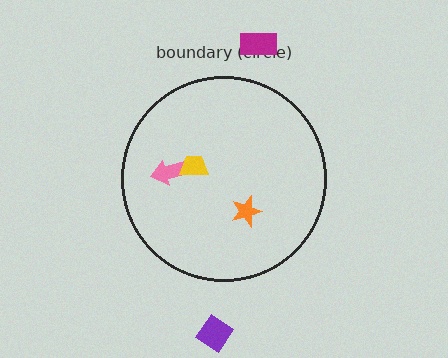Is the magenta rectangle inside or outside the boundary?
Outside.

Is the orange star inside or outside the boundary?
Inside.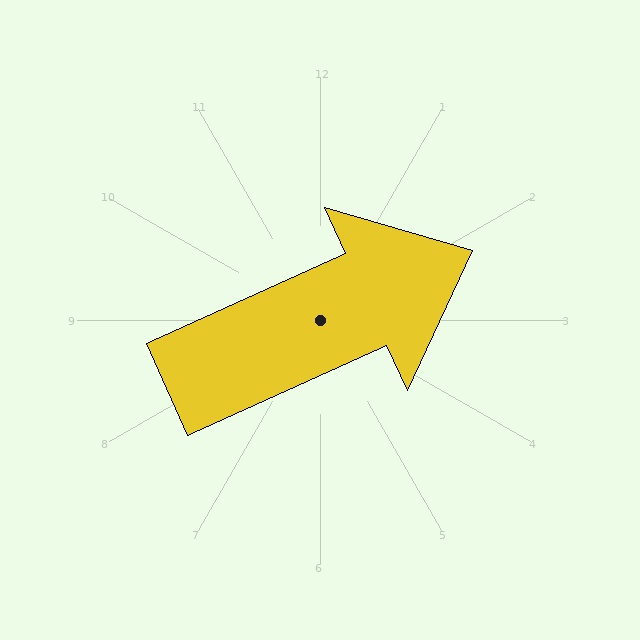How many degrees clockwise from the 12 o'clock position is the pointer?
Approximately 66 degrees.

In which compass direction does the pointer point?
Northeast.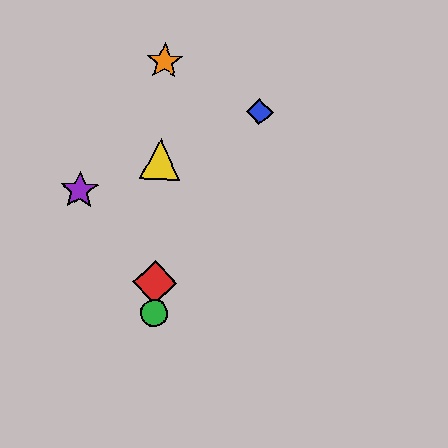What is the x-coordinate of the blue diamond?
The blue diamond is at x≈260.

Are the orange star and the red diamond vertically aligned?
Yes, both are at x≈165.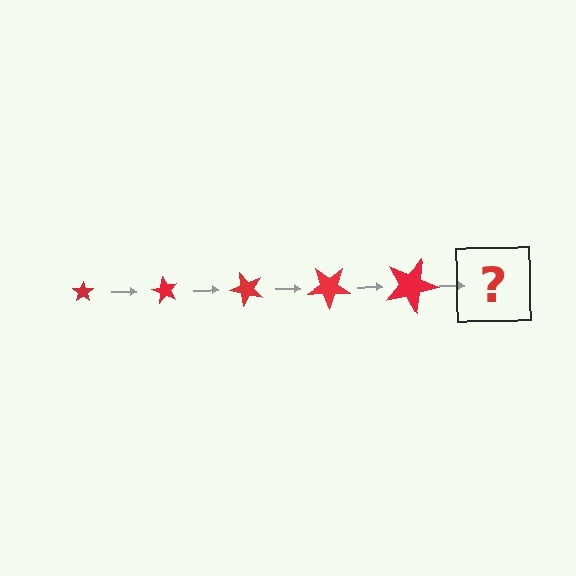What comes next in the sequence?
The next element should be a star, larger than the previous one and rotated 300 degrees from the start.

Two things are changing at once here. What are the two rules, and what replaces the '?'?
The two rules are that the star grows larger each step and it rotates 60 degrees each step. The '?' should be a star, larger than the previous one and rotated 300 degrees from the start.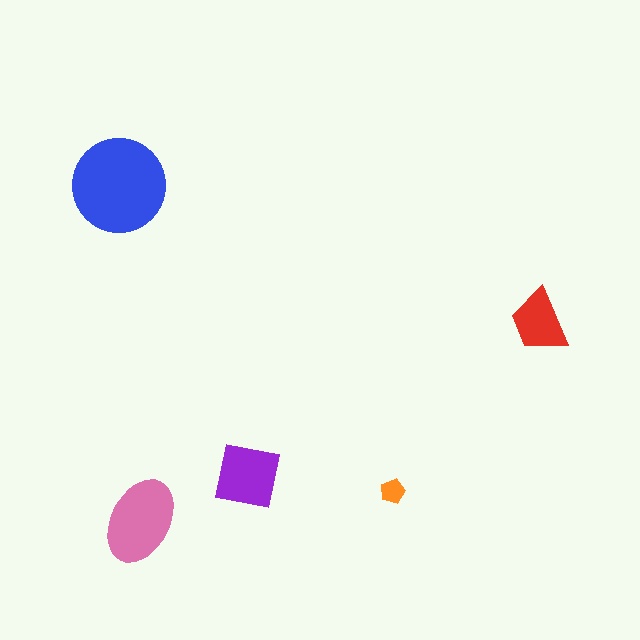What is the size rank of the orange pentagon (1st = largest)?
5th.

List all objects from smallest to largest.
The orange pentagon, the red trapezoid, the purple square, the pink ellipse, the blue circle.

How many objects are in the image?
There are 5 objects in the image.